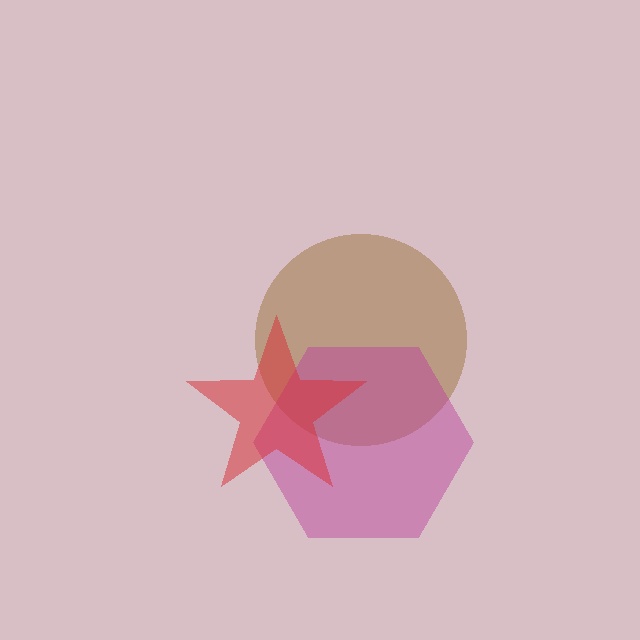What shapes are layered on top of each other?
The layered shapes are: a brown circle, a magenta hexagon, a red star.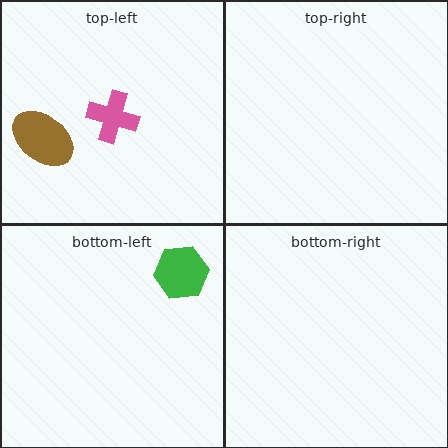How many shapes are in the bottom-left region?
1.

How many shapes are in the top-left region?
2.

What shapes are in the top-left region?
The brown ellipse, the pink cross.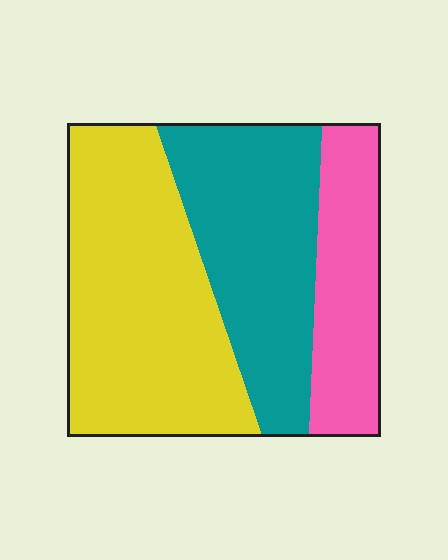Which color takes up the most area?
Yellow, at roughly 45%.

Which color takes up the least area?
Pink, at roughly 20%.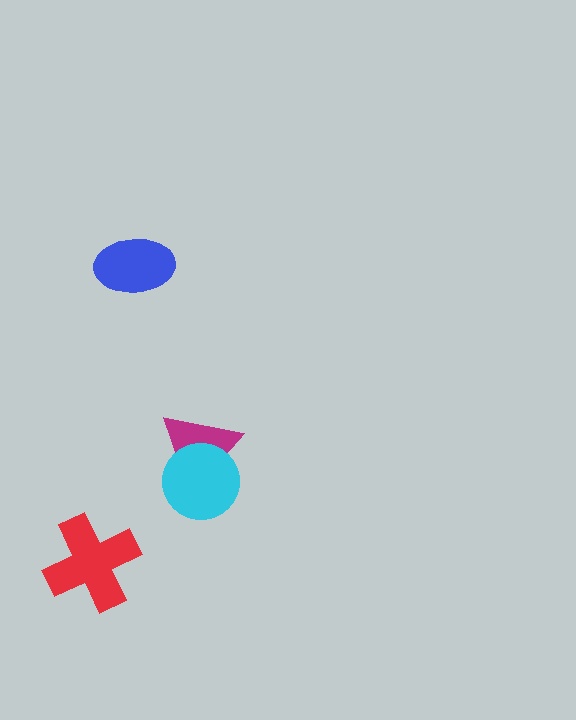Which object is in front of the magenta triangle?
The cyan circle is in front of the magenta triangle.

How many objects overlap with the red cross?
0 objects overlap with the red cross.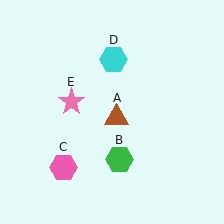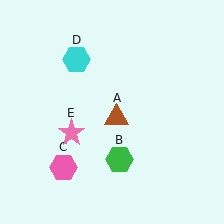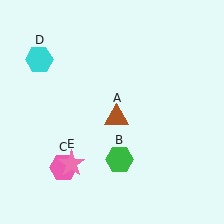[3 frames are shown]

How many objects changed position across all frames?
2 objects changed position: cyan hexagon (object D), pink star (object E).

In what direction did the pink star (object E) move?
The pink star (object E) moved down.